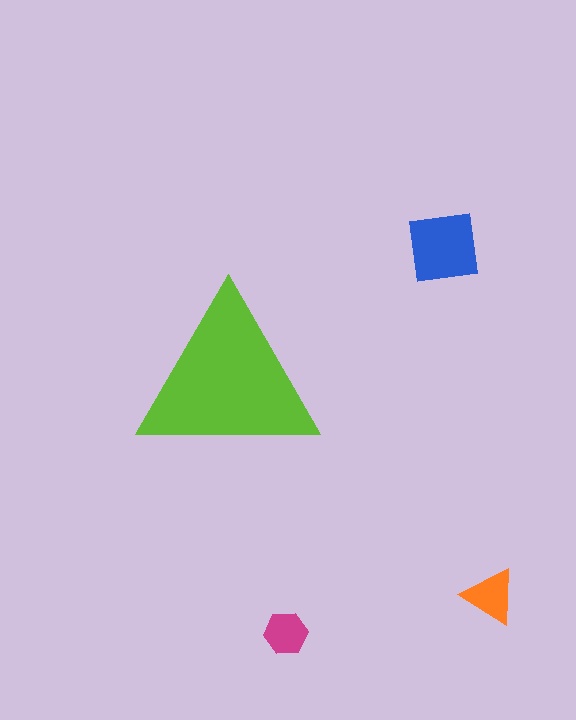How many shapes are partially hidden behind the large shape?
0 shapes are partially hidden.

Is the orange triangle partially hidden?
No, the orange triangle is fully visible.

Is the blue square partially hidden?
No, the blue square is fully visible.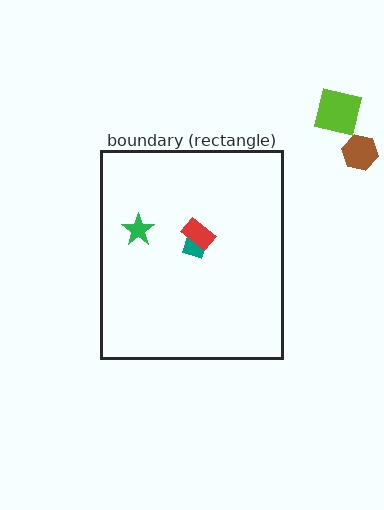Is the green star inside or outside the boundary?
Inside.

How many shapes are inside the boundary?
3 inside, 2 outside.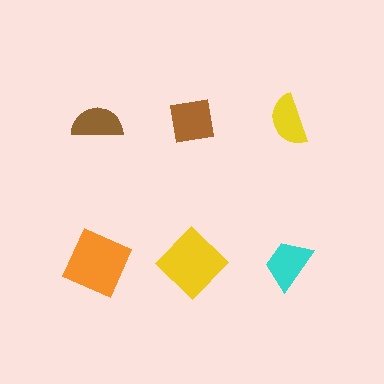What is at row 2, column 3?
A cyan trapezoid.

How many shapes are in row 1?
3 shapes.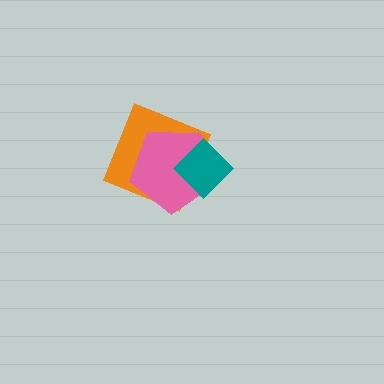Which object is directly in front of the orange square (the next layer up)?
The pink pentagon is directly in front of the orange square.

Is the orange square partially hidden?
Yes, it is partially covered by another shape.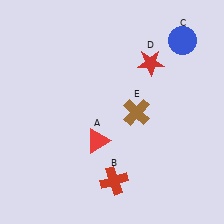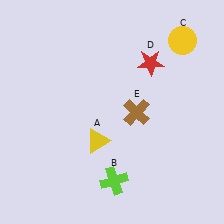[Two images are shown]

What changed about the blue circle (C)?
In Image 1, C is blue. In Image 2, it changed to yellow.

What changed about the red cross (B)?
In Image 1, B is red. In Image 2, it changed to lime.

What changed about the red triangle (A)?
In Image 1, A is red. In Image 2, it changed to yellow.